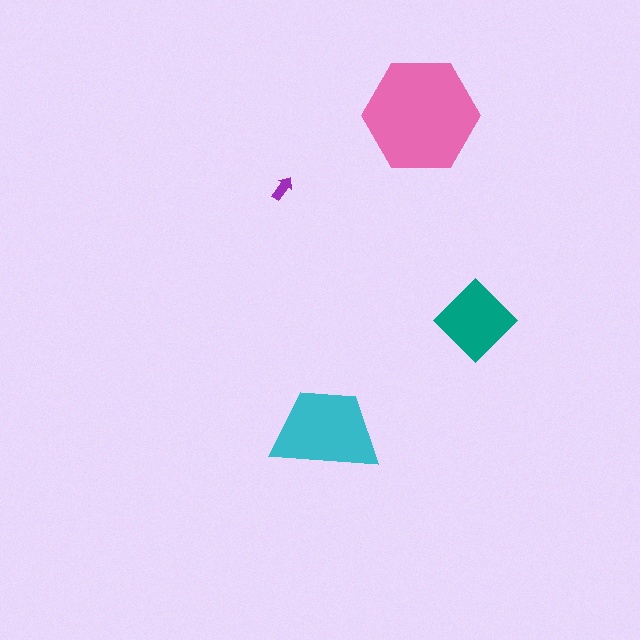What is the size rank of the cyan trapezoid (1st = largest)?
2nd.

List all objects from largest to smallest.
The pink hexagon, the cyan trapezoid, the teal diamond, the purple arrow.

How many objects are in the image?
There are 4 objects in the image.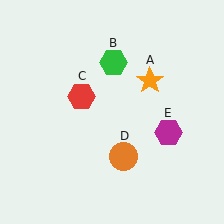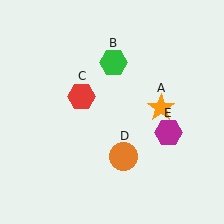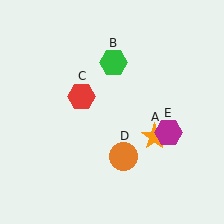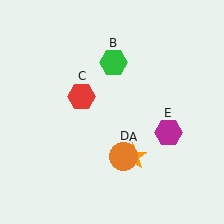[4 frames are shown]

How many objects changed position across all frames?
1 object changed position: orange star (object A).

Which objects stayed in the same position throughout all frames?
Green hexagon (object B) and red hexagon (object C) and orange circle (object D) and magenta hexagon (object E) remained stationary.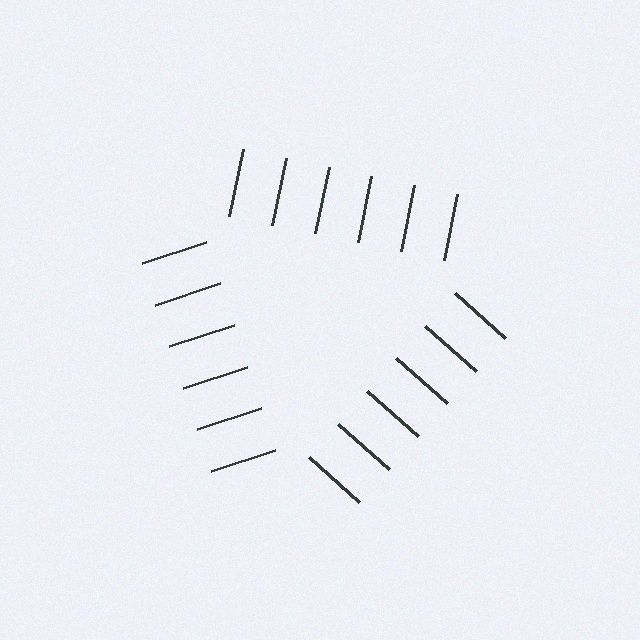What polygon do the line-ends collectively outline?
An illusory triangle — the line segments terminate on its edges but no continuous stroke is drawn.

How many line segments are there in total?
18 — 6 along each of the 3 edges.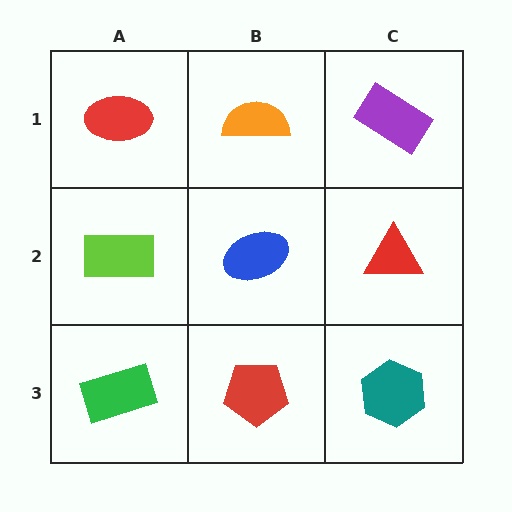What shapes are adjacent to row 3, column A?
A lime rectangle (row 2, column A), a red pentagon (row 3, column B).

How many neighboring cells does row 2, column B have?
4.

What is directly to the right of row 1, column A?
An orange semicircle.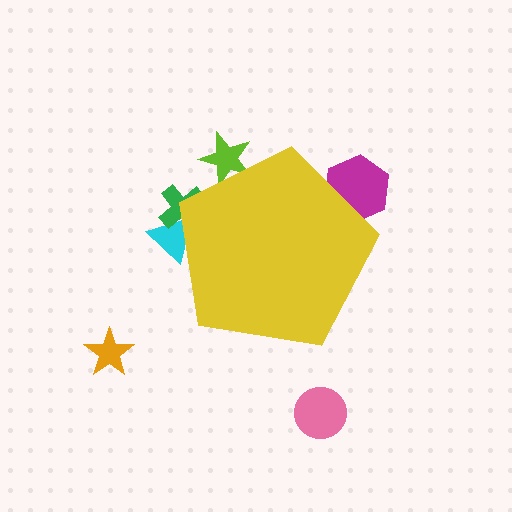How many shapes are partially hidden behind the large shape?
4 shapes are partially hidden.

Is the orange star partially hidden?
No, the orange star is fully visible.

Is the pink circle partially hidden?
No, the pink circle is fully visible.